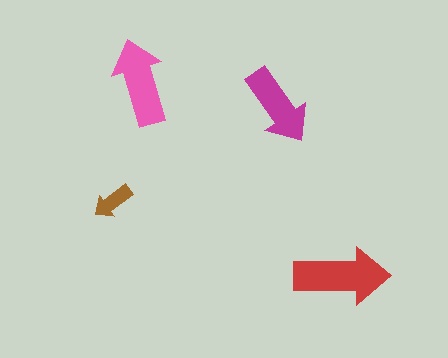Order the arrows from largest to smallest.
the red one, the pink one, the magenta one, the brown one.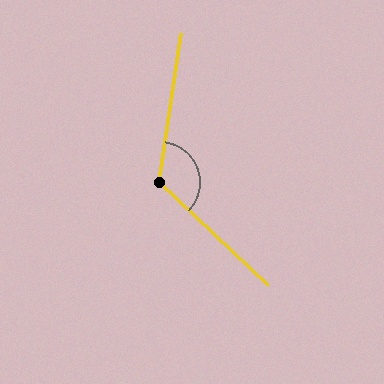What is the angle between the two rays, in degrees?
Approximately 125 degrees.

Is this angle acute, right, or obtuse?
It is obtuse.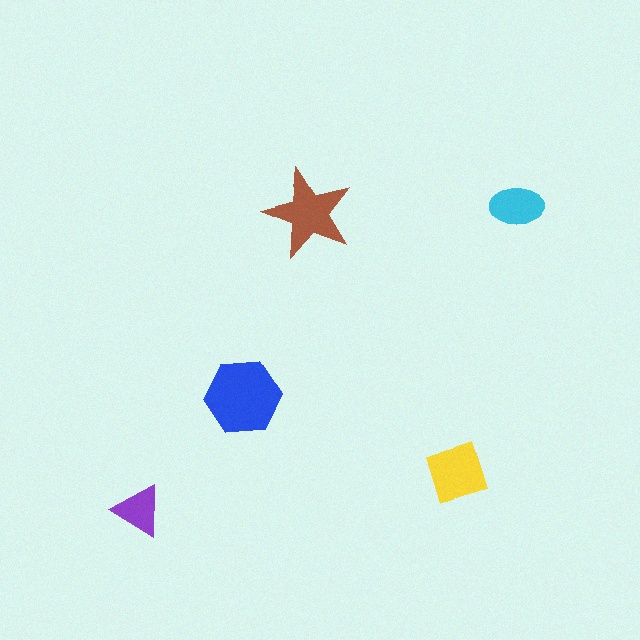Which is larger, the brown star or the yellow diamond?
The brown star.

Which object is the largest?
The blue hexagon.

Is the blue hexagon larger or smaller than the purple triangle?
Larger.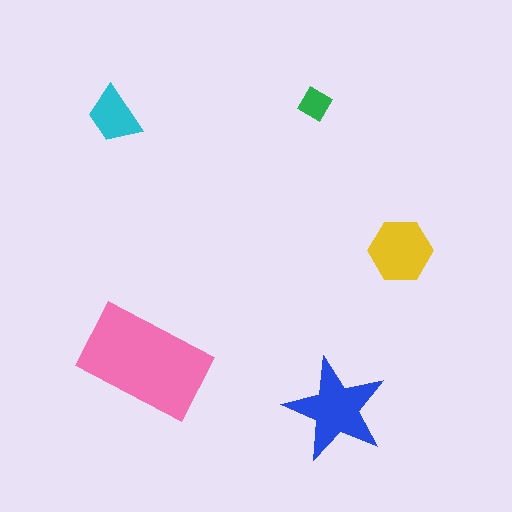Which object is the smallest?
The green diamond.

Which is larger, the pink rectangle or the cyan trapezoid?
The pink rectangle.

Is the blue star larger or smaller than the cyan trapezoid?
Larger.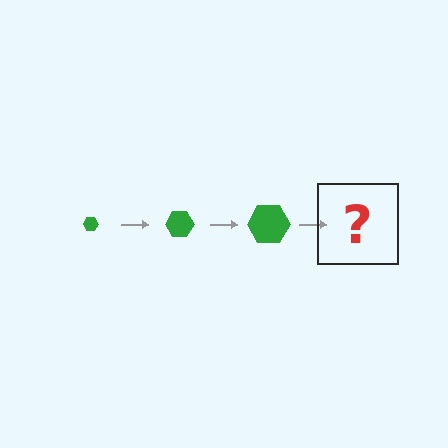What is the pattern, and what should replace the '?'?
The pattern is that the hexagon gets progressively larger each step. The '?' should be a green hexagon, larger than the previous one.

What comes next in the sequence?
The next element should be a green hexagon, larger than the previous one.